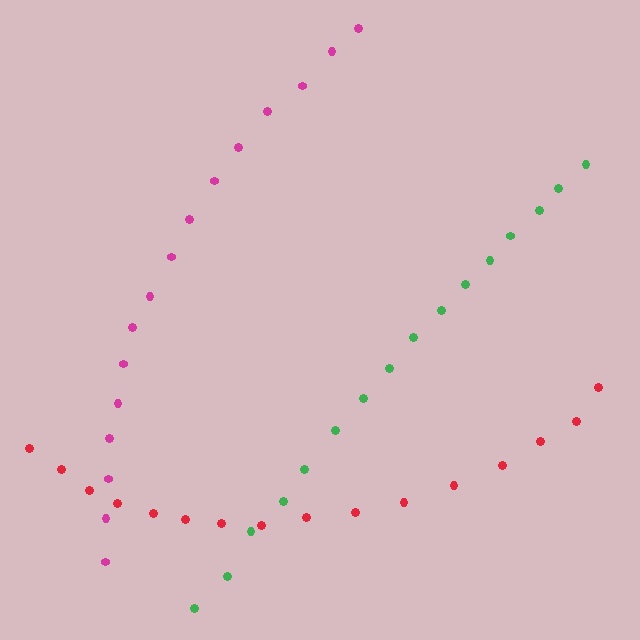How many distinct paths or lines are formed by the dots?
There are 3 distinct paths.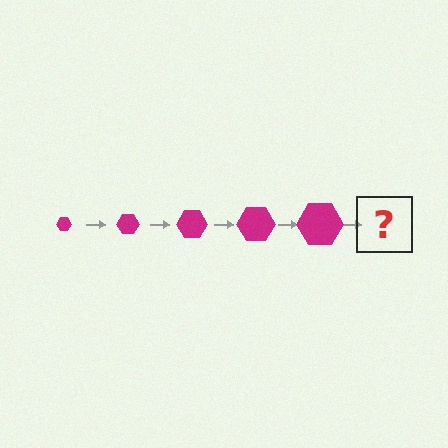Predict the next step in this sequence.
The next step is a magenta hexagon, larger than the previous one.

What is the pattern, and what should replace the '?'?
The pattern is that the hexagon gets progressively larger each step. The '?' should be a magenta hexagon, larger than the previous one.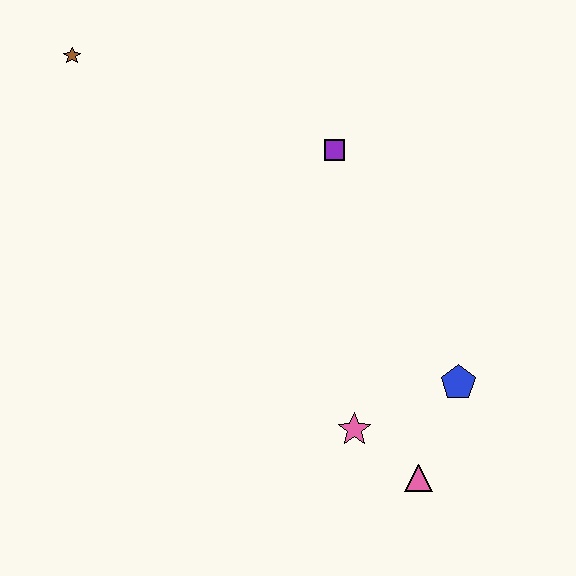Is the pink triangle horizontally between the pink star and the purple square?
No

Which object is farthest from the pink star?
The brown star is farthest from the pink star.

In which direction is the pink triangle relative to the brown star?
The pink triangle is below the brown star.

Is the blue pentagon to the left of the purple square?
No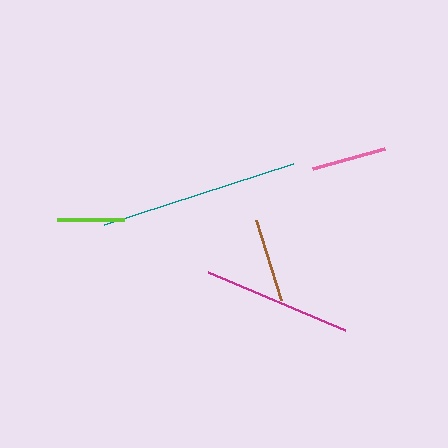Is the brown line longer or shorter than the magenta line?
The magenta line is longer than the brown line.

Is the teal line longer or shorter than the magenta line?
The teal line is longer than the magenta line.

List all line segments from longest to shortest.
From longest to shortest: teal, magenta, brown, pink, lime.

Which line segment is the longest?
The teal line is the longest at approximately 198 pixels.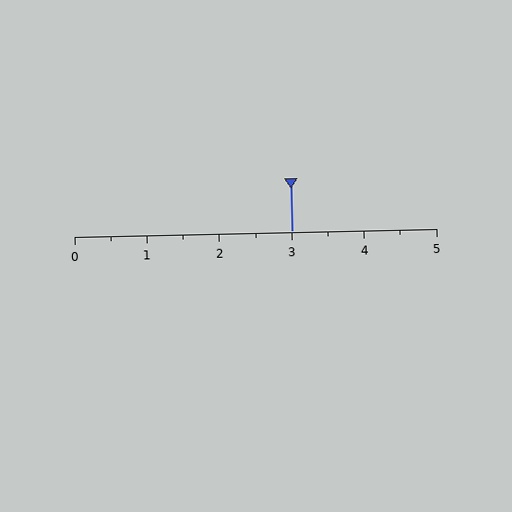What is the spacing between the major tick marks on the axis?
The major ticks are spaced 1 apart.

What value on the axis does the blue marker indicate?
The marker indicates approximately 3.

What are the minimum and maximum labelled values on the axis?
The axis runs from 0 to 5.